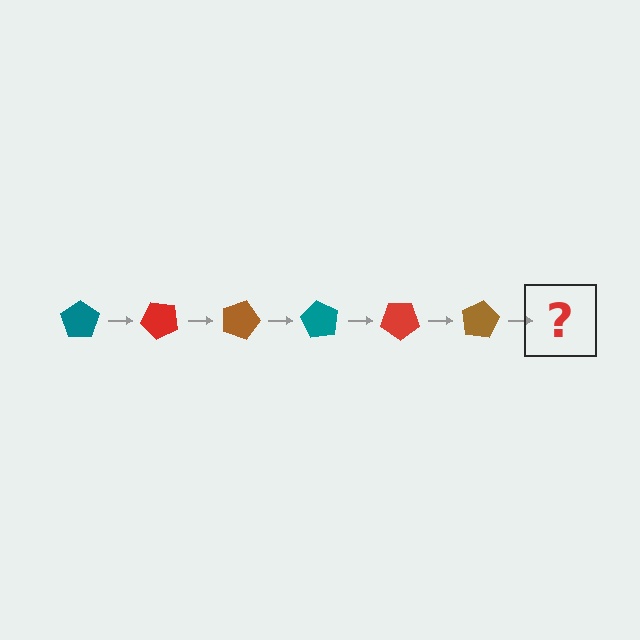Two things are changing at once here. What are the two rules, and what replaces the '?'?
The two rules are that it rotates 45 degrees each step and the color cycles through teal, red, and brown. The '?' should be a teal pentagon, rotated 270 degrees from the start.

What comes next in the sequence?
The next element should be a teal pentagon, rotated 270 degrees from the start.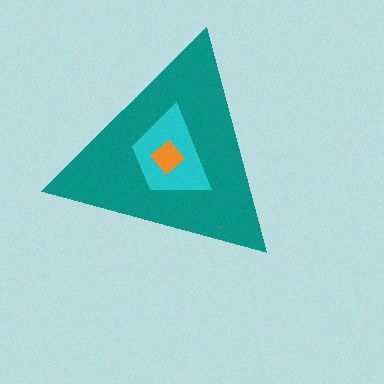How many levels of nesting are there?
3.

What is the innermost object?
The orange diamond.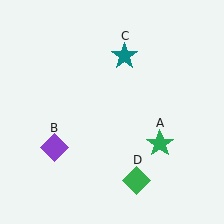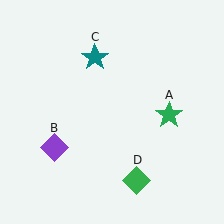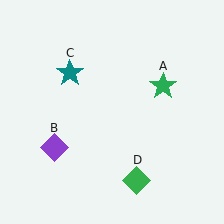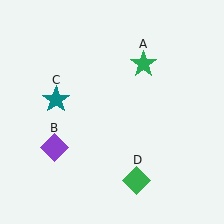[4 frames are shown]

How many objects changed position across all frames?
2 objects changed position: green star (object A), teal star (object C).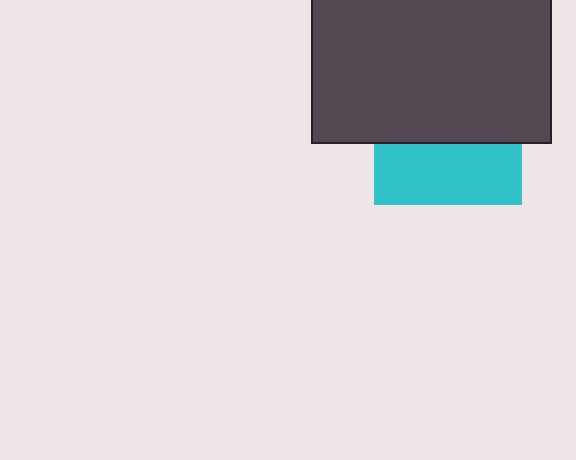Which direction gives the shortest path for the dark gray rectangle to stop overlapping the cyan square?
Moving up gives the shortest separation.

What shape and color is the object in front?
The object in front is a dark gray rectangle.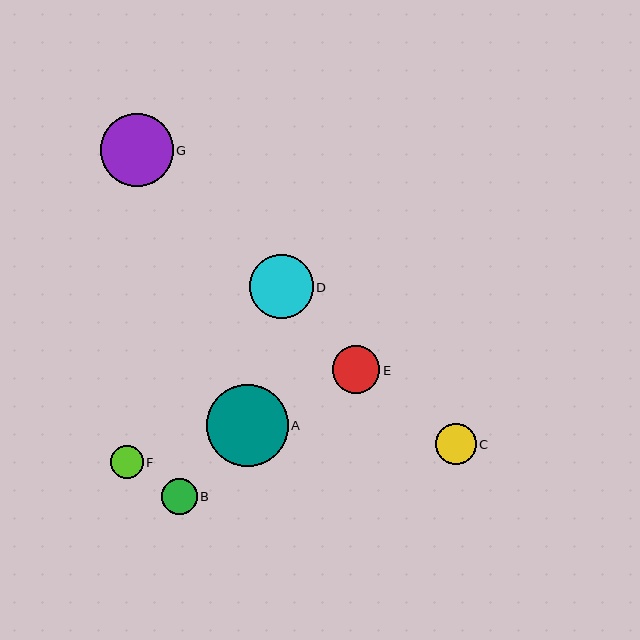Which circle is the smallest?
Circle F is the smallest with a size of approximately 32 pixels.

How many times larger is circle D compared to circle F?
Circle D is approximately 2.0 times the size of circle F.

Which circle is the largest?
Circle A is the largest with a size of approximately 82 pixels.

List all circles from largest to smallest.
From largest to smallest: A, G, D, E, C, B, F.